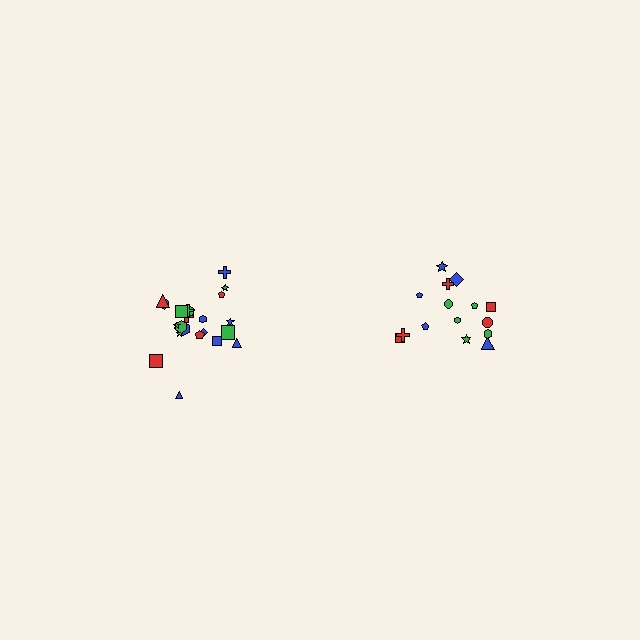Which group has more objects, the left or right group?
The left group.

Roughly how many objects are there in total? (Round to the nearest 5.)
Roughly 35 objects in total.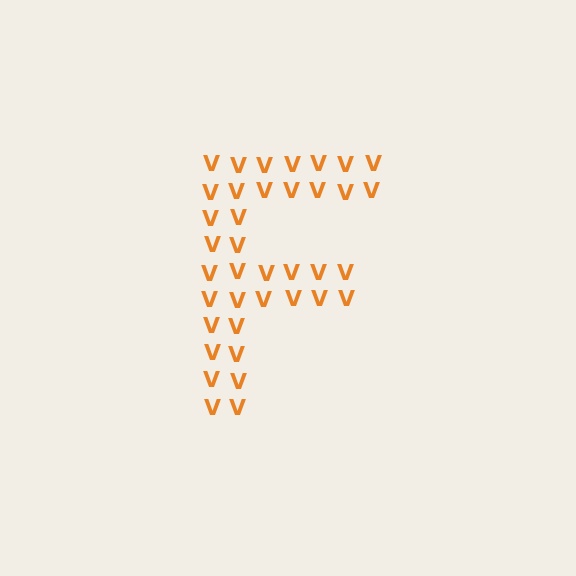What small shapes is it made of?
It is made of small letter V's.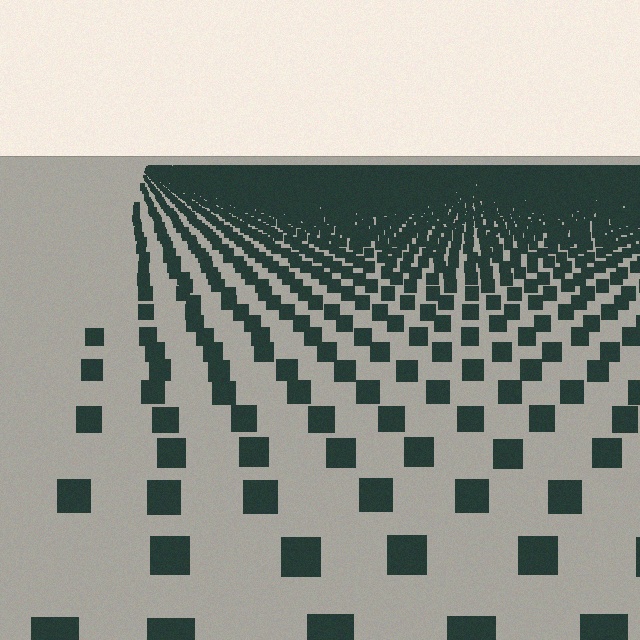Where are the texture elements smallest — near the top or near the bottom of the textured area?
Near the top.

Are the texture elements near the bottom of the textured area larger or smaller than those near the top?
Larger. Near the bottom, elements are closer to the viewer and appear at a bigger on-screen size.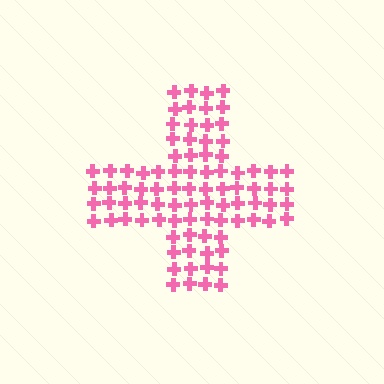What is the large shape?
The large shape is a cross.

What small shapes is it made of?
It is made of small crosses.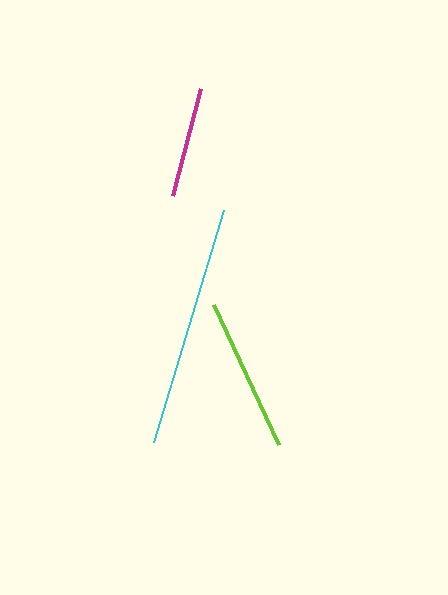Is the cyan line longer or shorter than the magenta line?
The cyan line is longer than the magenta line.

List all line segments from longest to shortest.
From longest to shortest: cyan, lime, magenta.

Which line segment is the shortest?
The magenta line is the shortest at approximately 111 pixels.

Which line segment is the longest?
The cyan line is the longest at approximately 243 pixels.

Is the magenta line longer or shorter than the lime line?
The lime line is longer than the magenta line.